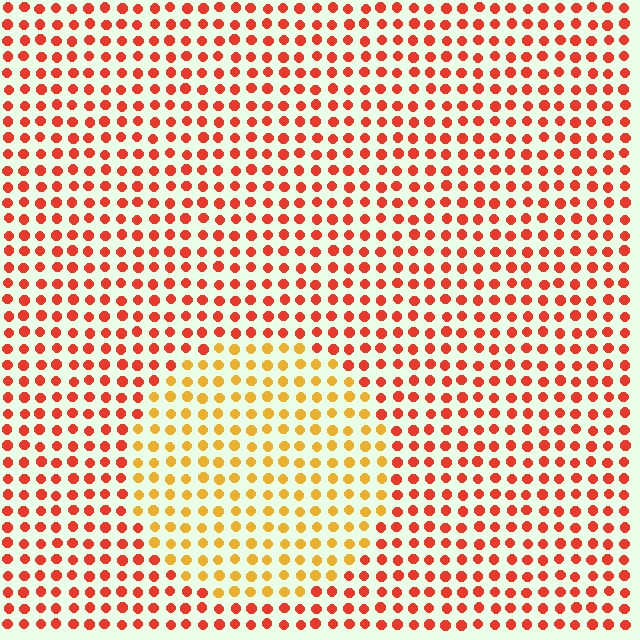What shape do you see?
I see a circle.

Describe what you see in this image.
The image is filled with small red elements in a uniform arrangement. A circle-shaped region is visible where the elements are tinted to a slightly different hue, forming a subtle color boundary.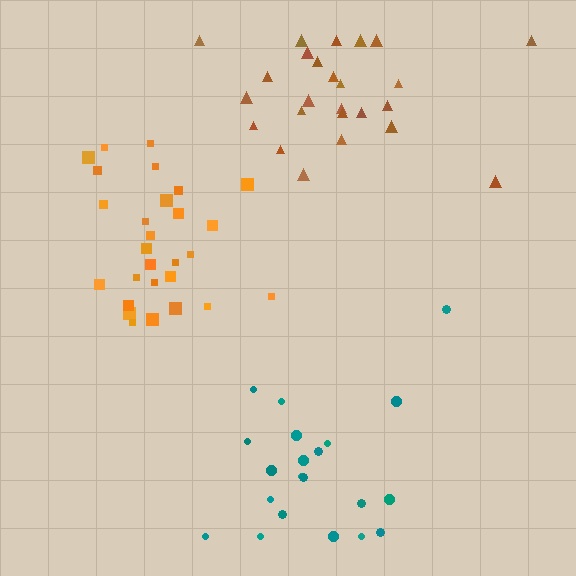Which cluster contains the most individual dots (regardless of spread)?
Orange (28).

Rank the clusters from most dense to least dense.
orange, brown, teal.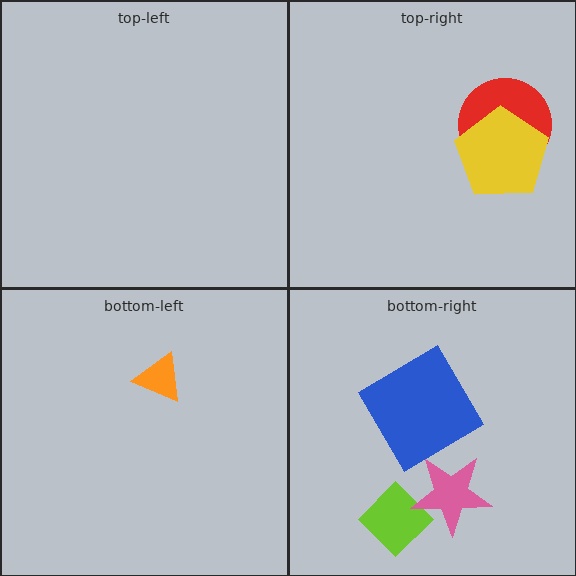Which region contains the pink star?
The bottom-right region.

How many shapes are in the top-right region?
2.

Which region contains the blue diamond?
The bottom-right region.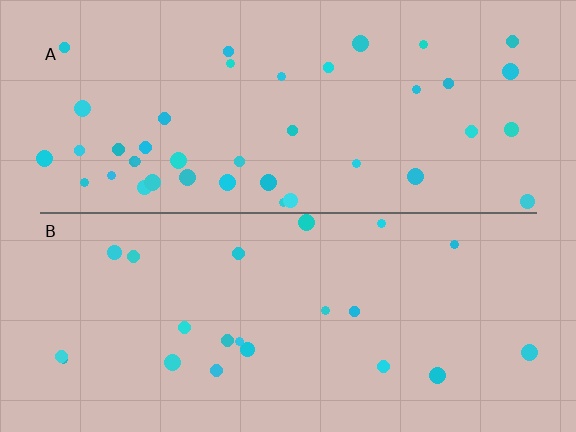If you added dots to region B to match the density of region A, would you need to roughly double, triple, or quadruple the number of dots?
Approximately double.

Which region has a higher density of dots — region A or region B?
A (the top).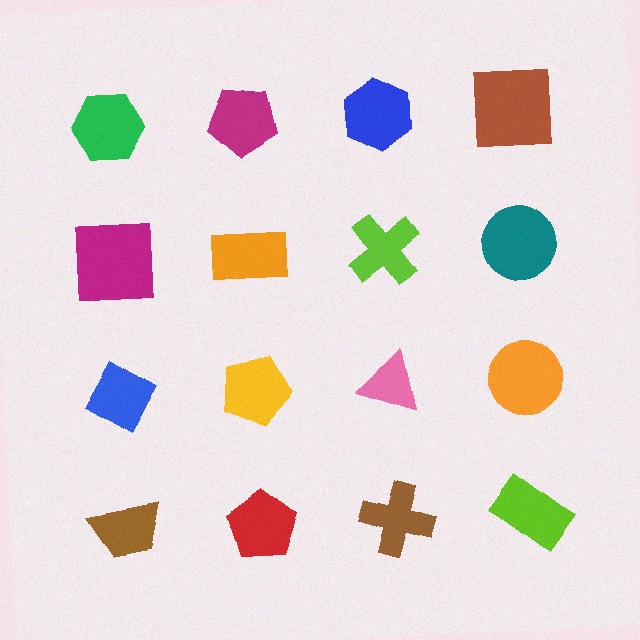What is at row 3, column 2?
A yellow pentagon.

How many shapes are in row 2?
4 shapes.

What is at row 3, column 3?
A pink triangle.